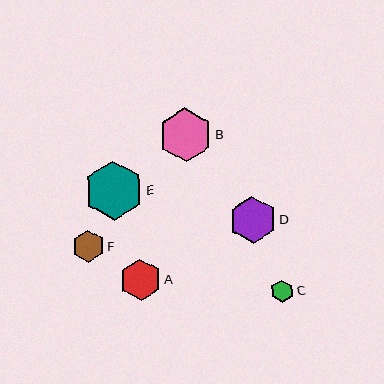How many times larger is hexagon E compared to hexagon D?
Hexagon E is approximately 1.2 times the size of hexagon D.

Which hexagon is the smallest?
Hexagon C is the smallest with a size of approximately 22 pixels.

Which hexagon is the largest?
Hexagon E is the largest with a size of approximately 59 pixels.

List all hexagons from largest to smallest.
From largest to smallest: E, B, D, A, F, C.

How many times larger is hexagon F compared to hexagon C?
Hexagon F is approximately 1.4 times the size of hexagon C.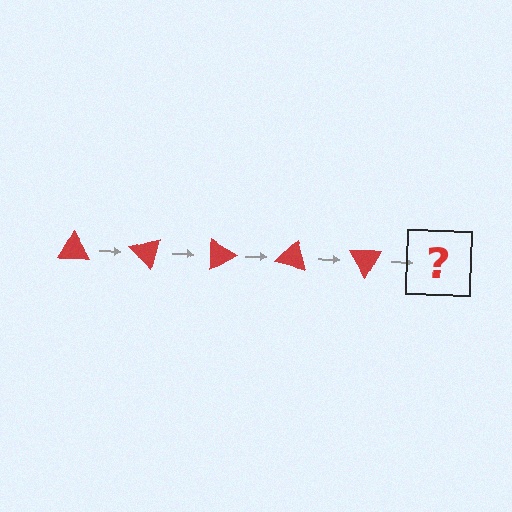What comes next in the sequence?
The next element should be a red triangle rotated 225 degrees.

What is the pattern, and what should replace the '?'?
The pattern is that the triangle rotates 45 degrees each step. The '?' should be a red triangle rotated 225 degrees.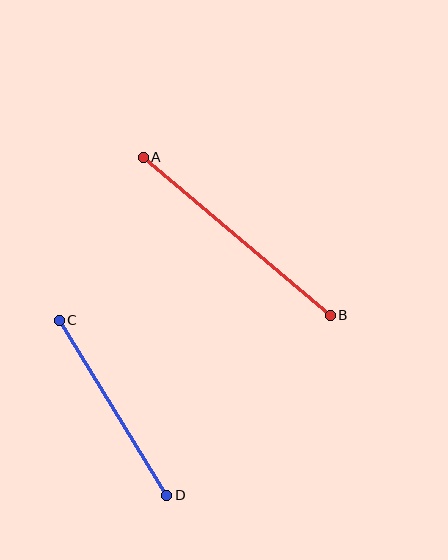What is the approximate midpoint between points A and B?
The midpoint is at approximately (237, 236) pixels.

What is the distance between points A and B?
The distance is approximately 245 pixels.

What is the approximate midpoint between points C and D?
The midpoint is at approximately (113, 408) pixels.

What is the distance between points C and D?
The distance is approximately 205 pixels.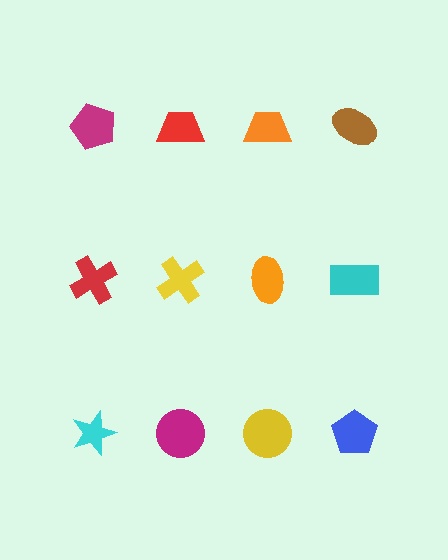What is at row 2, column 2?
A yellow cross.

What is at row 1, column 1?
A magenta pentagon.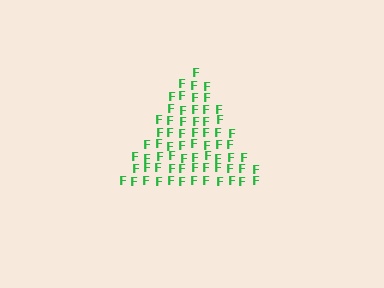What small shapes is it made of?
It is made of small letter F's.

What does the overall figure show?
The overall figure shows a triangle.